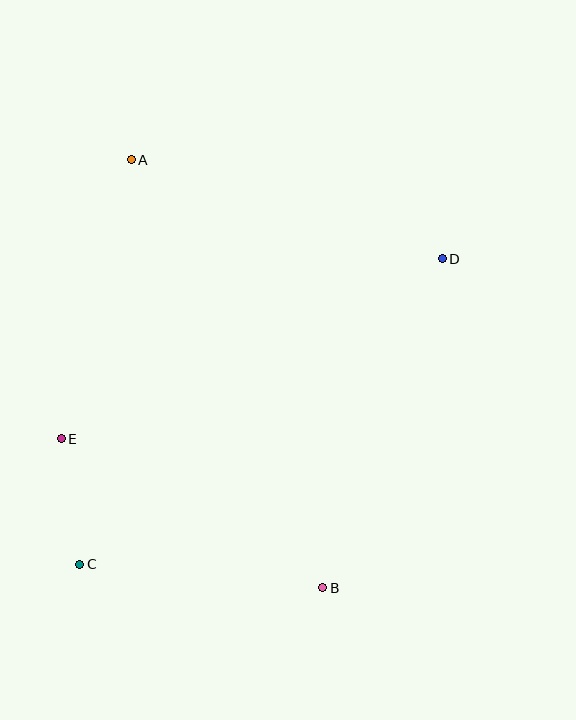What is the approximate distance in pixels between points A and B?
The distance between A and B is approximately 469 pixels.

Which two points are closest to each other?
Points C and E are closest to each other.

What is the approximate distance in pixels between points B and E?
The distance between B and E is approximately 301 pixels.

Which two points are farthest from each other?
Points C and D are farthest from each other.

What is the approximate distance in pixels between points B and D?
The distance between B and D is approximately 350 pixels.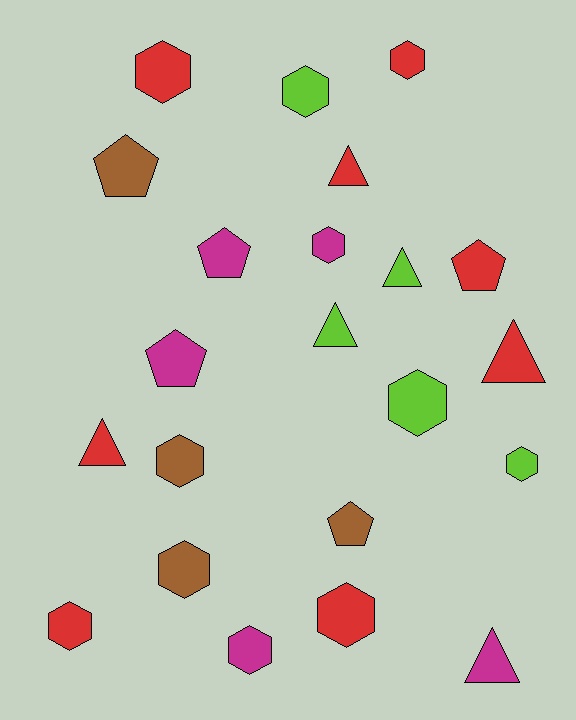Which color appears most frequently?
Red, with 8 objects.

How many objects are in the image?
There are 22 objects.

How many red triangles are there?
There are 3 red triangles.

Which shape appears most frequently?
Hexagon, with 11 objects.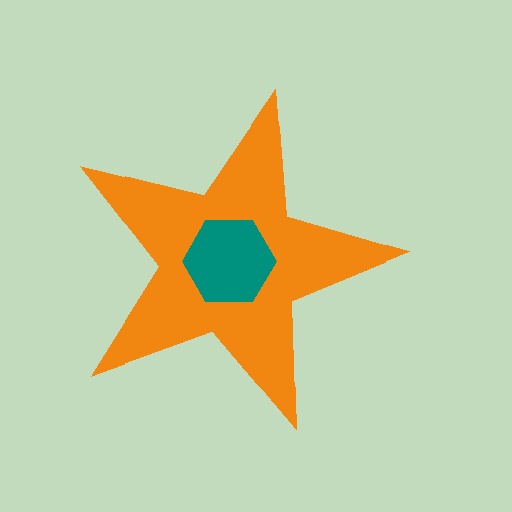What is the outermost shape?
The orange star.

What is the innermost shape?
The teal hexagon.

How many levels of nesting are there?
2.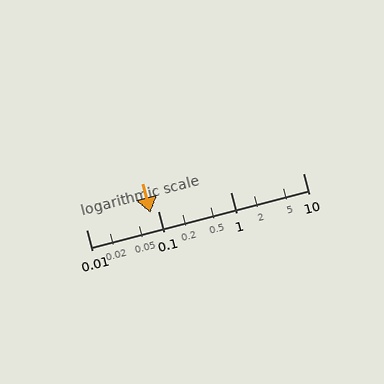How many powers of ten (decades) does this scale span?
The scale spans 3 decades, from 0.01 to 10.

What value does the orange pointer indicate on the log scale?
The pointer indicates approximately 0.077.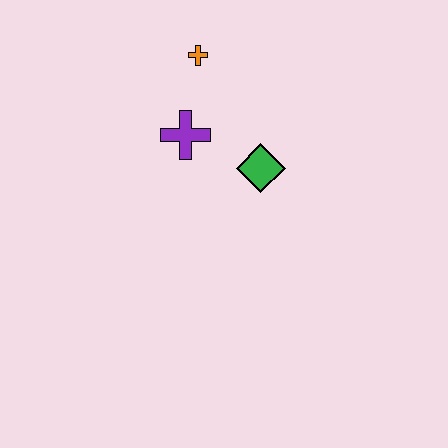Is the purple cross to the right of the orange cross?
No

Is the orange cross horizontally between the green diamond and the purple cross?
Yes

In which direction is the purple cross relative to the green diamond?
The purple cross is to the left of the green diamond.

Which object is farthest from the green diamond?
The orange cross is farthest from the green diamond.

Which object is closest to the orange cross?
The purple cross is closest to the orange cross.